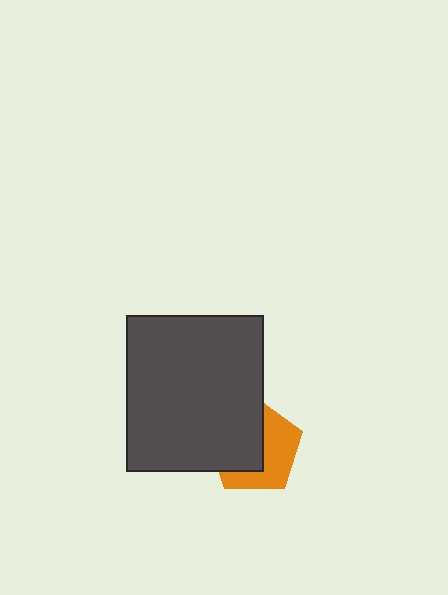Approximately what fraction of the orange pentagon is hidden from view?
Roughly 51% of the orange pentagon is hidden behind the dark gray rectangle.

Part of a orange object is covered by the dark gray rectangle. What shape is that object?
It is a pentagon.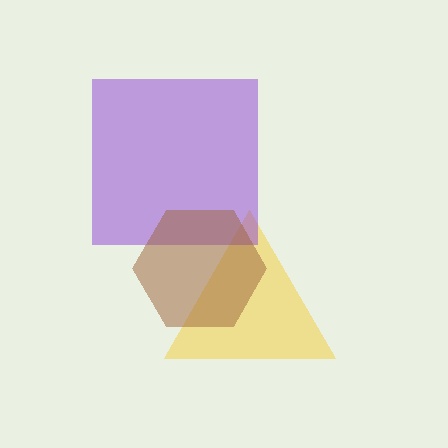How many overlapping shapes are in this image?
There are 3 overlapping shapes in the image.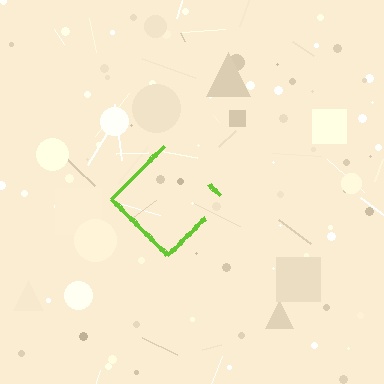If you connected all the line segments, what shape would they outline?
They would outline a diamond.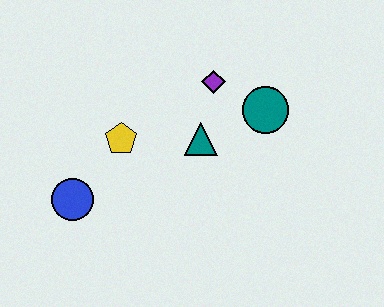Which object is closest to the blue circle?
The yellow pentagon is closest to the blue circle.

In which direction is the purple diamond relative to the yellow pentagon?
The purple diamond is to the right of the yellow pentagon.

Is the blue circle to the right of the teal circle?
No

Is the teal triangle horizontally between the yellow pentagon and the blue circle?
No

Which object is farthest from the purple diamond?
The blue circle is farthest from the purple diamond.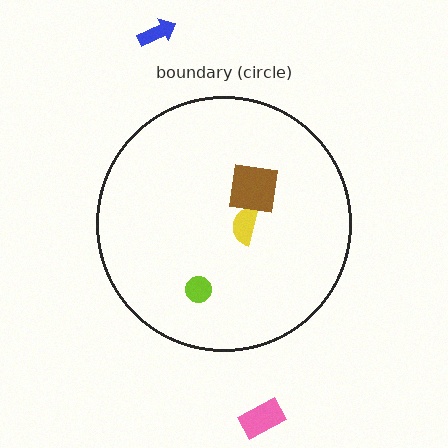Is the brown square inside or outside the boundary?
Inside.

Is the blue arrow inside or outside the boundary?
Outside.